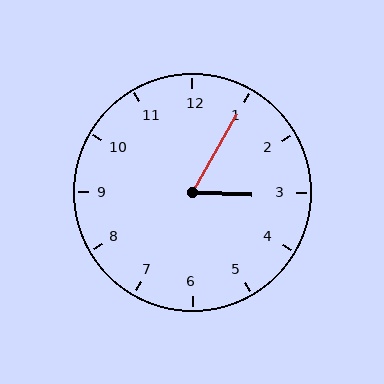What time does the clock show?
3:05.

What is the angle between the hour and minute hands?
Approximately 62 degrees.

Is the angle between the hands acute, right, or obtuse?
It is acute.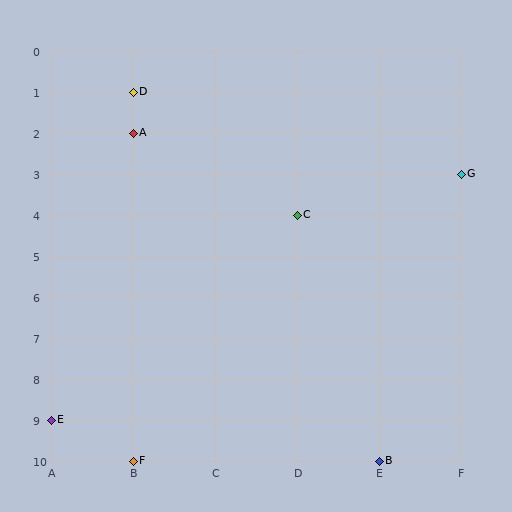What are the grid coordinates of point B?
Point B is at grid coordinates (E, 10).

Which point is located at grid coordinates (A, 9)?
Point E is at (A, 9).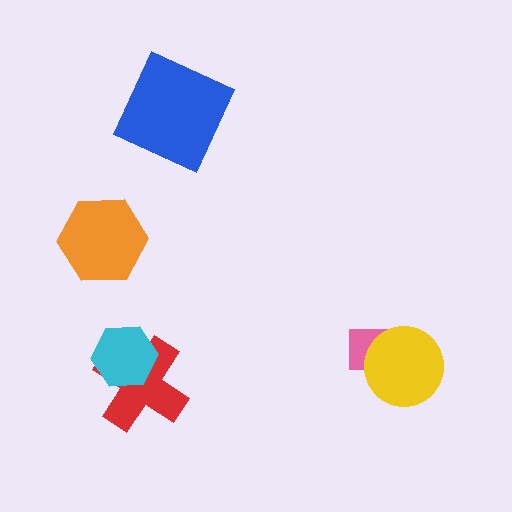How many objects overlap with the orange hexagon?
0 objects overlap with the orange hexagon.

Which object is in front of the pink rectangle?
The yellow circle is in front of the pink rectangle.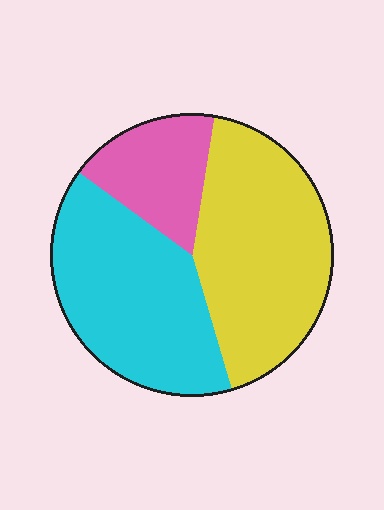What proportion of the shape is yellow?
Yellow covers roughly 45% of the shape.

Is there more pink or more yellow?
Yellow.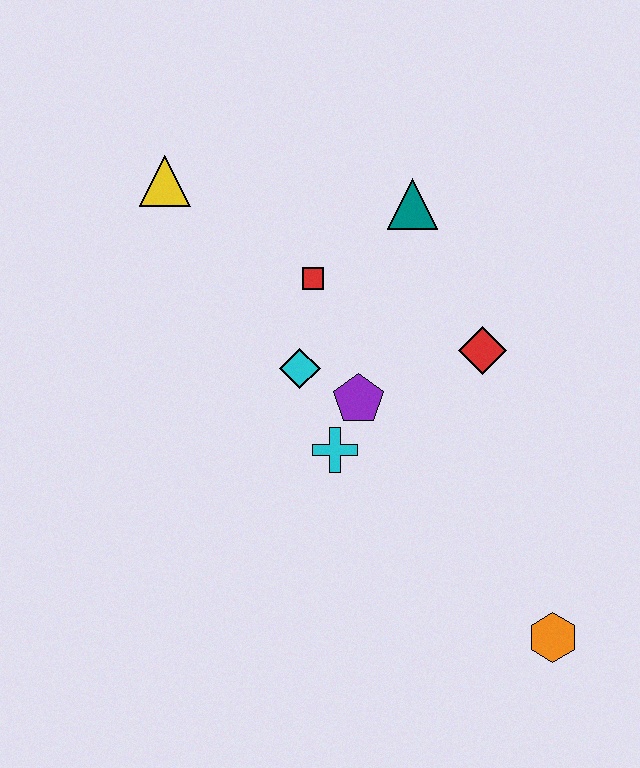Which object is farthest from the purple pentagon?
The orange hexagon is farthest from the purple pentagon.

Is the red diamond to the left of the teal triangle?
No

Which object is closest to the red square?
The cyan diamond is closest to the red square.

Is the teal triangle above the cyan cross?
Yes